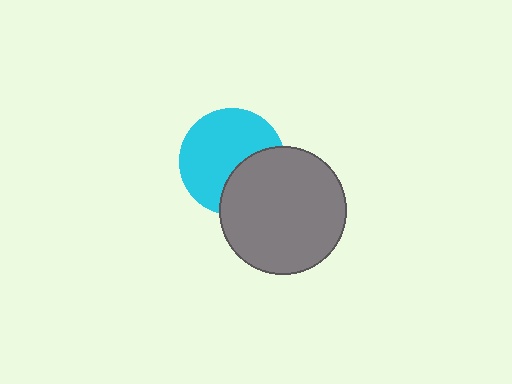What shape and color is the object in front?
The object in front is a gray circle.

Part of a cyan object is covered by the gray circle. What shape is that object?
It is a circle.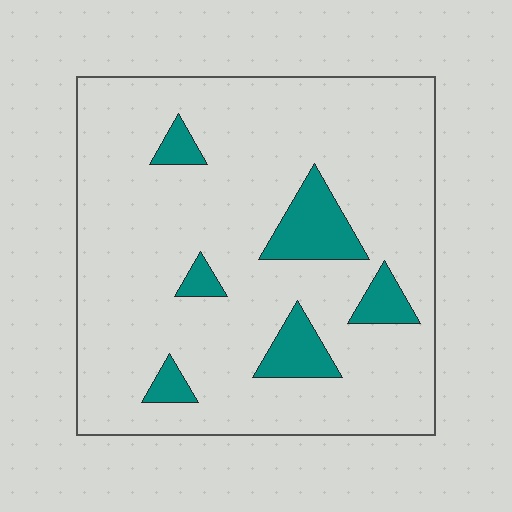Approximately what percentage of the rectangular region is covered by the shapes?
Approximately 10%.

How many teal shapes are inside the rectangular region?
6.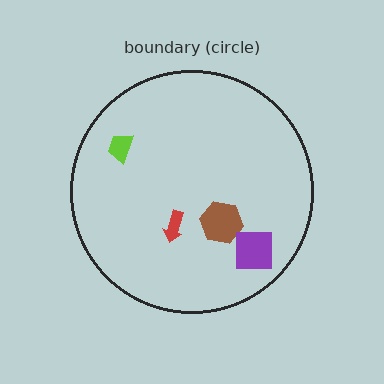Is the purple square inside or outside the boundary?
Inside.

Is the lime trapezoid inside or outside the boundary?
Inside.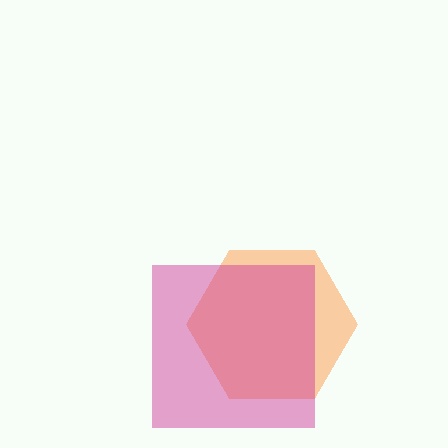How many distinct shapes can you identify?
There are 2 distinct shapes: an orange hexagon, a magenta square.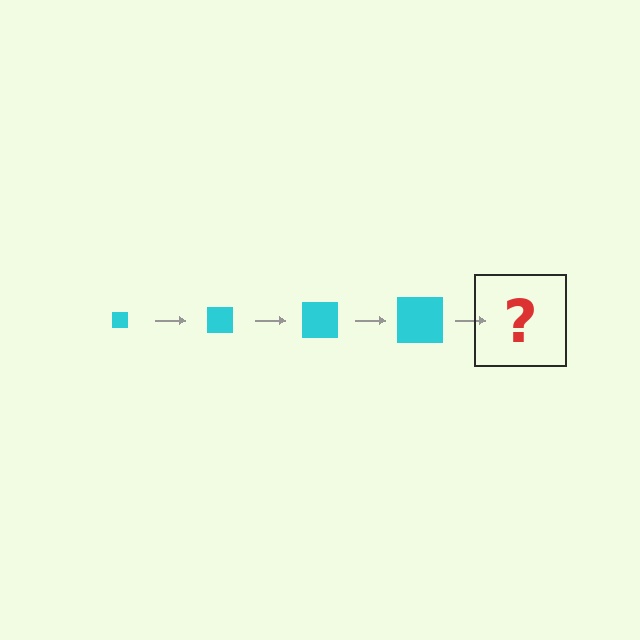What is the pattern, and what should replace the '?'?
The pattern is that the square gets progressively larger each step. The '?' should be a cyan square, larger than the previous one.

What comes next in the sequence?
The next element should be a cyan square, larger than the previous one.